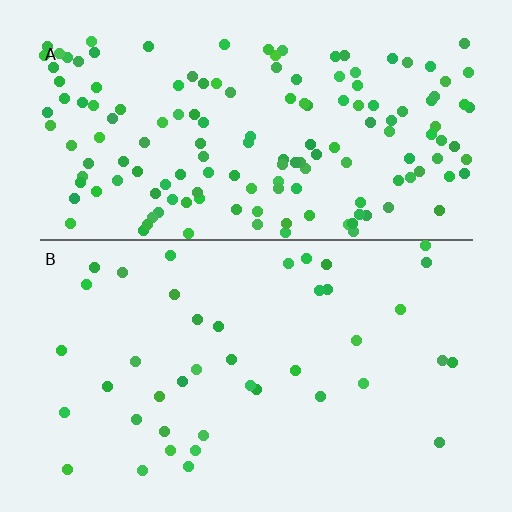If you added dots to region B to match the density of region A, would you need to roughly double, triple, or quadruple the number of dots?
Approximately quadruple.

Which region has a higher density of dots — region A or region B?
A (the top).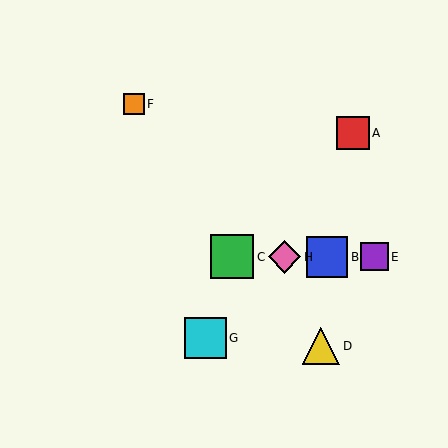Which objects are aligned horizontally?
Objects B, C, E, H are aligned horizontally.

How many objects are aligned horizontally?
4 objects (B, C, E, H) are aligned horizontally.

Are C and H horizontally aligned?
Yes, both are at y≈257.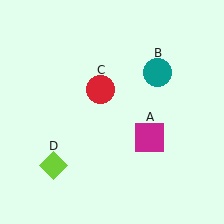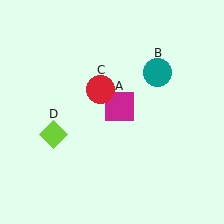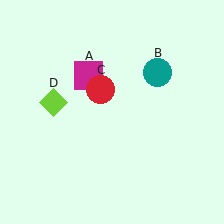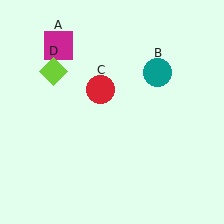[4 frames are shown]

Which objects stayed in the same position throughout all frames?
Teal circle (object B) and red circle (object C) remained stationary.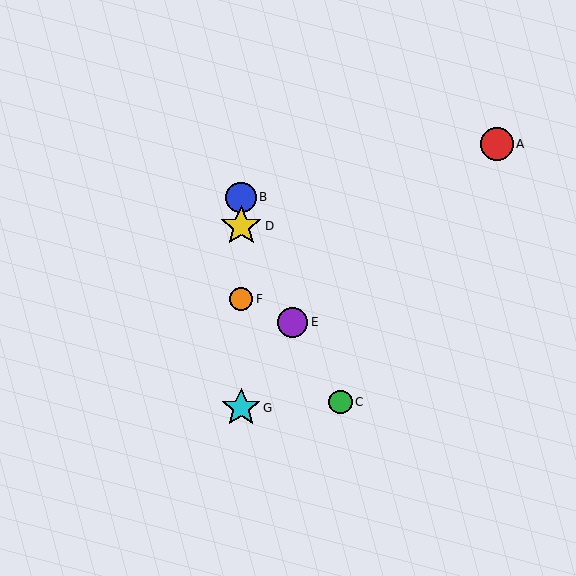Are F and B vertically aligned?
Yes, both are at x≈241.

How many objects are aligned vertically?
4 objects (B, D, F, G) are aligned vertically.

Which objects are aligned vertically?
Objects B, D, F, G are aligned vertically.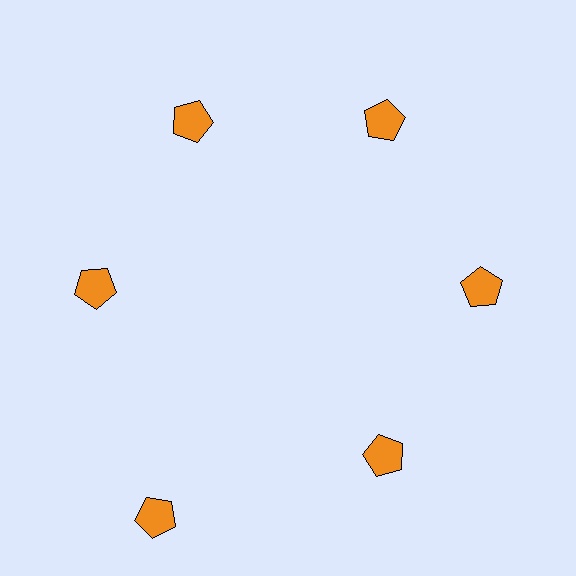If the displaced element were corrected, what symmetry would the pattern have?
It would have 6-fold rotational symmetry — the pattern would map onto itself every 60 degrees.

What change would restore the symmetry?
The symmetry would be restored by moving it inward, back onto the ring so that all 6 pentagons sit at equal angles and equal distance from the center.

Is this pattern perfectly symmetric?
No. The 6 orange pentagons are arranged in a ring, but one element near the 7 o'clock position is pushed outward from the center, breaking the 6-fold rotational symmetry.